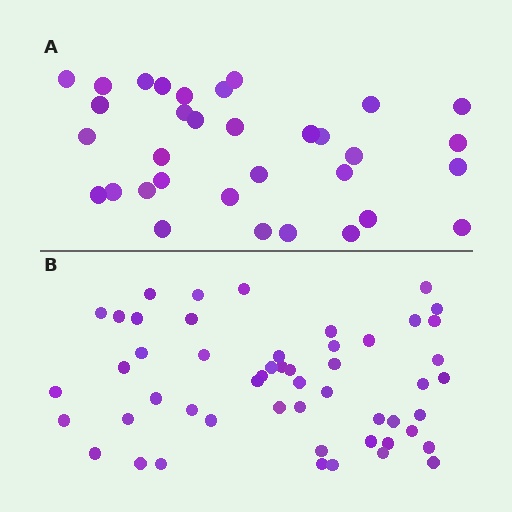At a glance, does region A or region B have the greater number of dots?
Region B (the bottom region) has more dots.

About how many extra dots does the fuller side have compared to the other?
Region B has approximately 20 more dots than region A.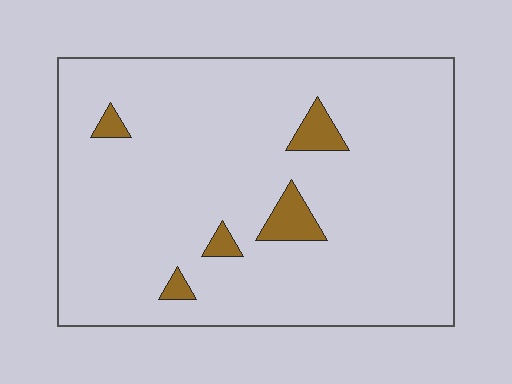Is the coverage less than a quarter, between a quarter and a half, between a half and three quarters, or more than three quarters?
Less than a quarter.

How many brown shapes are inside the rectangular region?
5.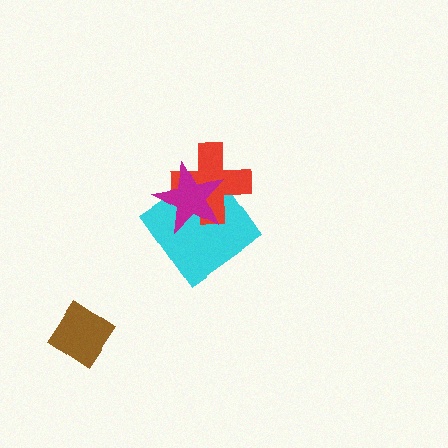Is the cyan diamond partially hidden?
Yes, it is partially covered by another shape.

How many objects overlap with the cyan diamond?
2 objects overlap with the cyan diamond.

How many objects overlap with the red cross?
2 objects overlap with the red cross.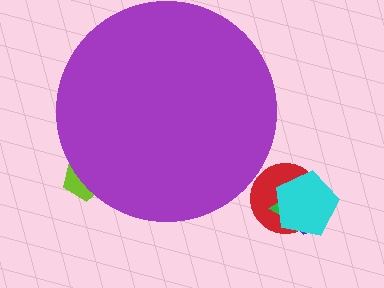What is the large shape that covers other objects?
A purple circle.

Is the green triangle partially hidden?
No, the green triangle is fully visible.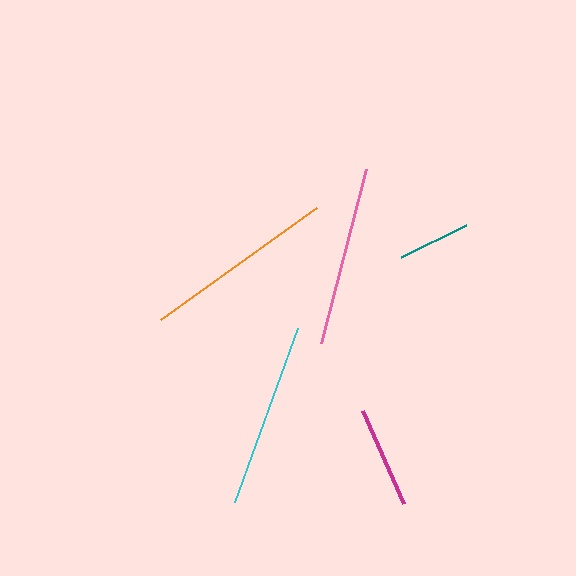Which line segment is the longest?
The orange line is the longest at approximately 191 pixels.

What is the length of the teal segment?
The teal segment is approximately 72 pixels long.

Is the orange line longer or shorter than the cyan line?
The orange line is longer than the cyan line.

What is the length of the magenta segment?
The magenta segment is approximately 102 pixels long.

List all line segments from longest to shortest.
From longest to shortest: orange, cyan, pink, magenta, teal.